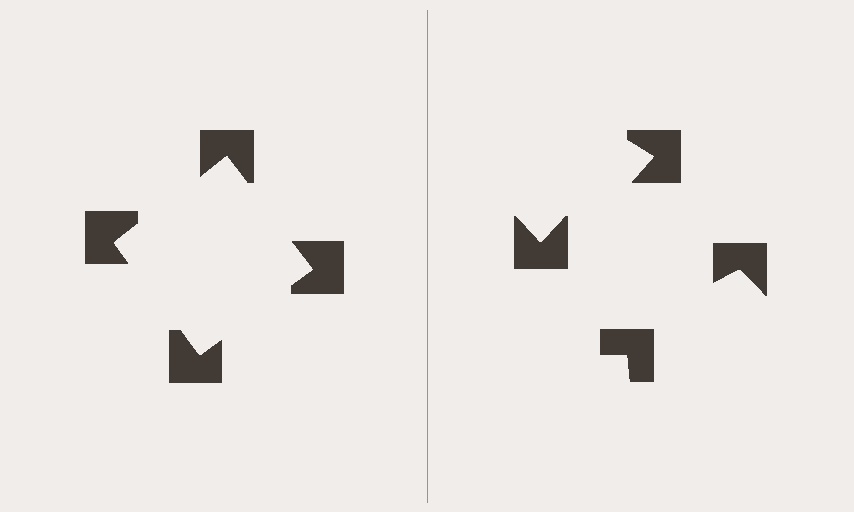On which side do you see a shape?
An illusory square appears on the left side. On the right side the wedge cuts are rotated, so no coherent shape forms.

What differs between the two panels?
The notched squares are positioned identically on both sides; only the wedge orientations differ. On the left they align to a square; on the right they are misaligned.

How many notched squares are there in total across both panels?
8 — 4 on each side.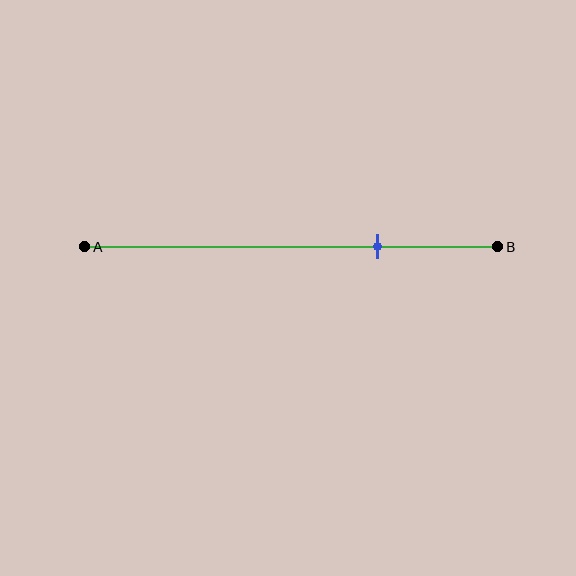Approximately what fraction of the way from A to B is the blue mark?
The blue mark is approximately 70% of the way from A to B.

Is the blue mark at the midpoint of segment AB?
No, the mark is at about 70% from A, not at the 50% midpoint.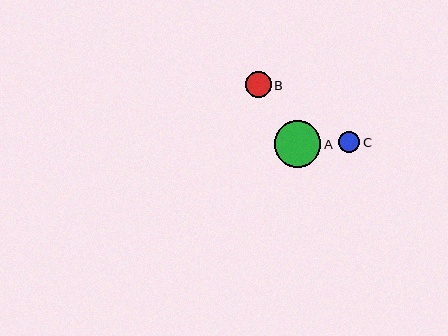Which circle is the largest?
Circle A is the largest with a size of approximately 47 pixels.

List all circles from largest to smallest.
From largest to smallest: A, B, C.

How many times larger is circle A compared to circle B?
Circle A is approximately 1.8 times the size of circle B.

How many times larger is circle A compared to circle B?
Circle A is approximately 1.8 times the size of circle B.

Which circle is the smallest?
Circle C is the smallest with a size of approximately 21 pixels.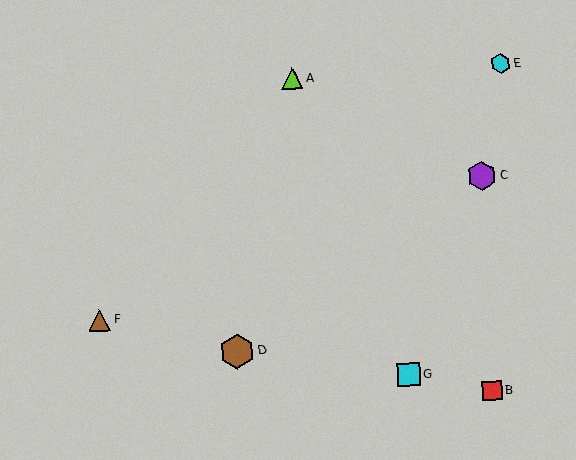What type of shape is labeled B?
Shape B is a red square.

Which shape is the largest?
The brown hexagon (labeled D) is the largest.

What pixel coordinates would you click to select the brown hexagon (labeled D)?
Click at (237, 351) to select the brown hexagon D.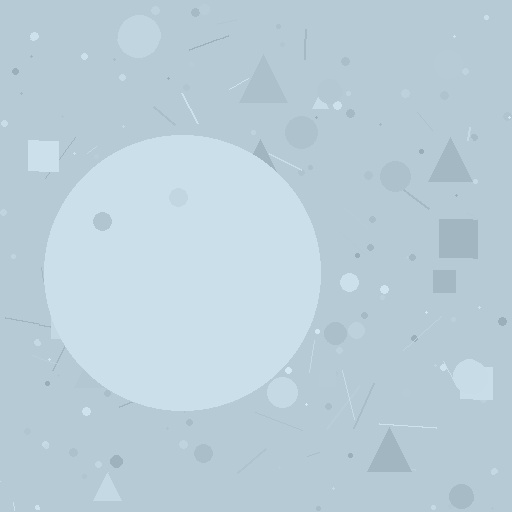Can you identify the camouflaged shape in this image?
The camouflaged shape is a circle.